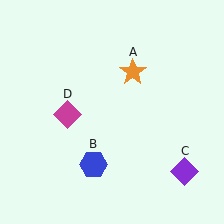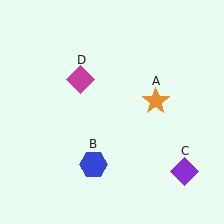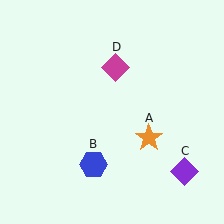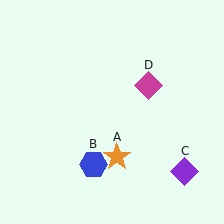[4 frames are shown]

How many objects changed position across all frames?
2 objects changed position: orange star (object A), magenta diamond (object D).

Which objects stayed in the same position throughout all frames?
Blue hexagon (object B) and purple diamond (object C) remained stationary.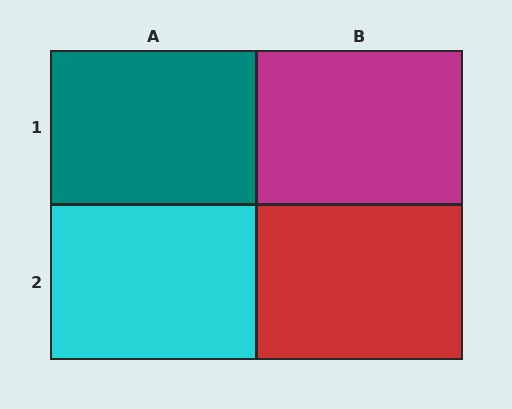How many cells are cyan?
1 cell is cyan.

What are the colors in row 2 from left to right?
Cyan, red.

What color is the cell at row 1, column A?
Teal.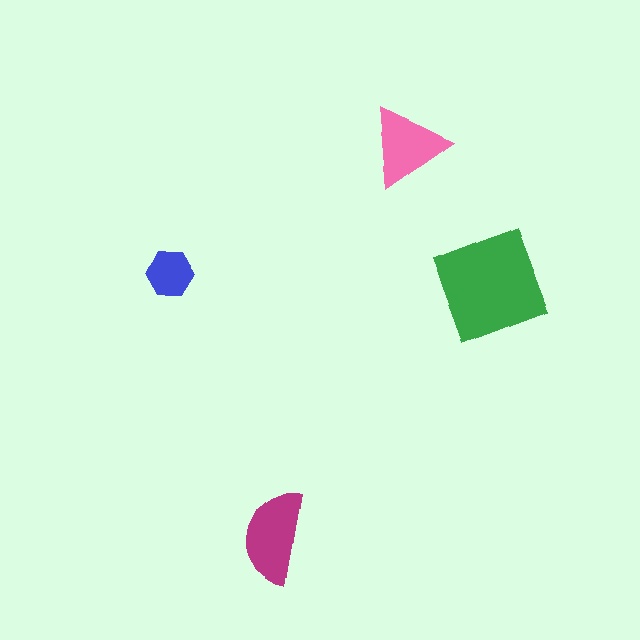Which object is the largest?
The green square.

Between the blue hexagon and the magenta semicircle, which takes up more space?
The magenta semicircle.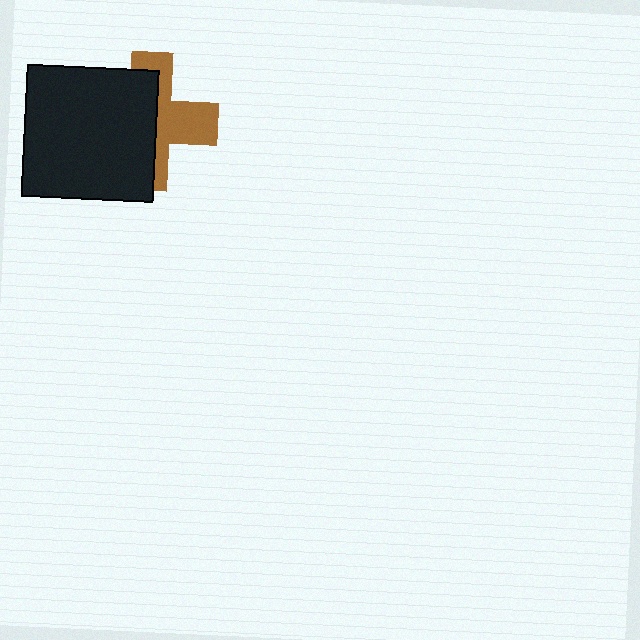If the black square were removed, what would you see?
You would see the complete brown cross.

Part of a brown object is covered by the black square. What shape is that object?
It is a cross.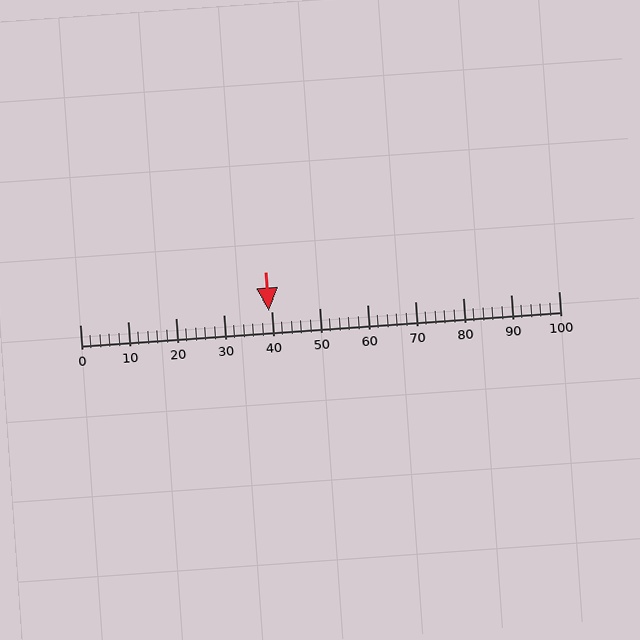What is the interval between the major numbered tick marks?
The major tick marks are spaced 10 units apart.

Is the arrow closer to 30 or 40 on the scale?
The arrow is closer to 40.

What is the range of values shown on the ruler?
The ruler shows values from 0 to 100.